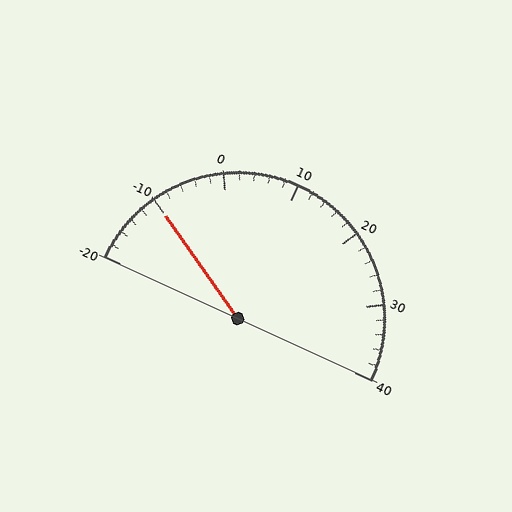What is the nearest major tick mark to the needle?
The nearest major tick mark is -10.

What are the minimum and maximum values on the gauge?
The gauge ranges from -20 to 40.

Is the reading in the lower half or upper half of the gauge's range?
The reading is in the lower half of the range (-20 to 40).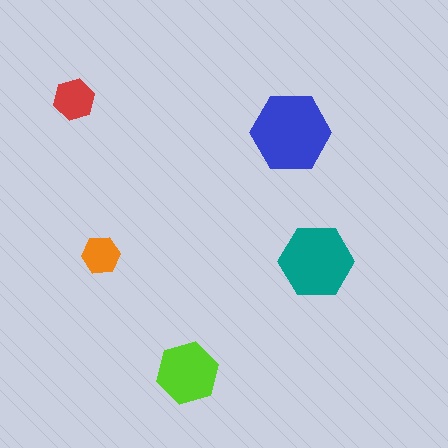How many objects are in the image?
There are 5 objects in the image.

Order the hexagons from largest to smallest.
the blue one, the teal one, the lime one, the red one, the orange one.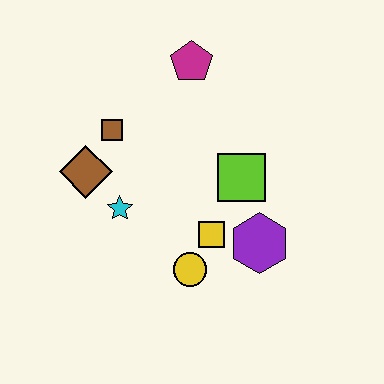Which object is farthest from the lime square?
The brown diamond is farthest from the lime square.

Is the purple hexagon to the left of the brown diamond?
No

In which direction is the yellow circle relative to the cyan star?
The yellow circle is to the right of the cyan star.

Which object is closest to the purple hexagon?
The yellow square is closest to the purple hexagon.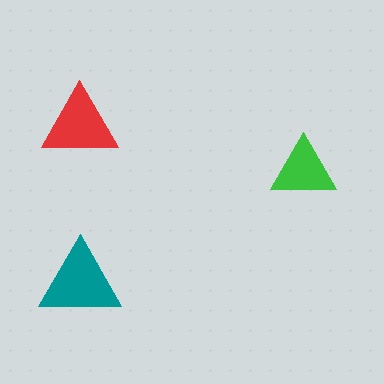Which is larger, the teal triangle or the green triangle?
The teal one.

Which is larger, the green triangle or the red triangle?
The red one.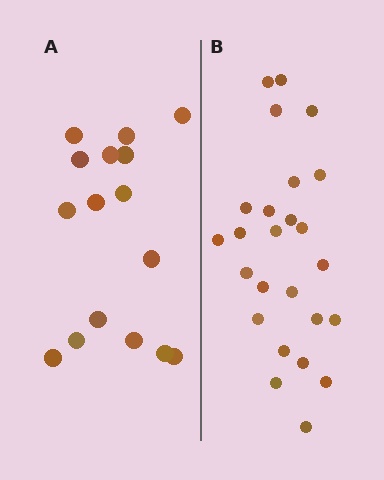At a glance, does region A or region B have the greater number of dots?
Region B (the right region) has more dots.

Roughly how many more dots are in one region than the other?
Region B has roughly 8 or so more dots than region A.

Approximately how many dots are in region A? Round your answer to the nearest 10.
About 20 dots. (The exact count is 16, which rounds to 20.)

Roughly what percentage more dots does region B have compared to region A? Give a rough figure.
About 55% more.